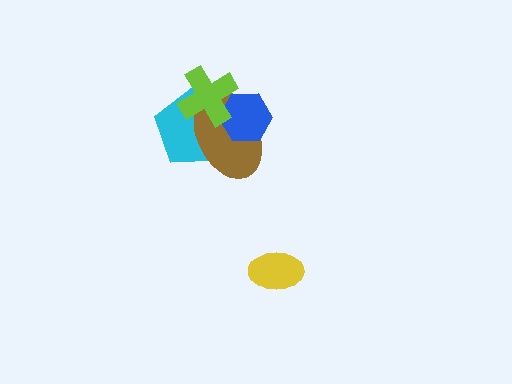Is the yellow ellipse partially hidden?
No, no other shape covers it.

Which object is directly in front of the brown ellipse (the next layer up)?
The blue hexagon is directly in front of the brown ellipse.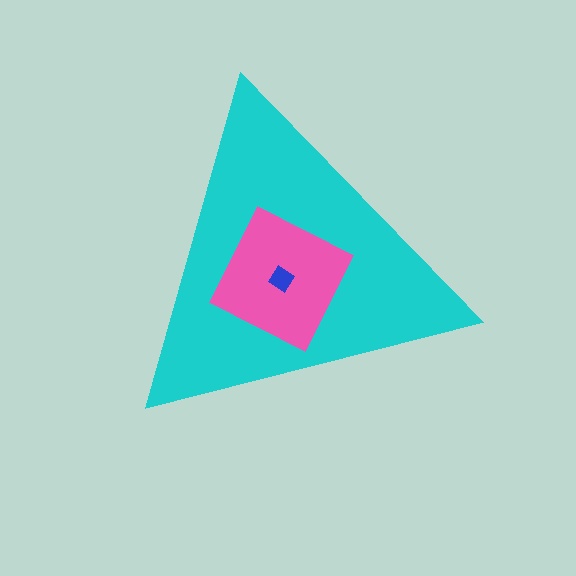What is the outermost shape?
The cyan triangle.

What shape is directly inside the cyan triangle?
The pink square.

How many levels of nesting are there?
3.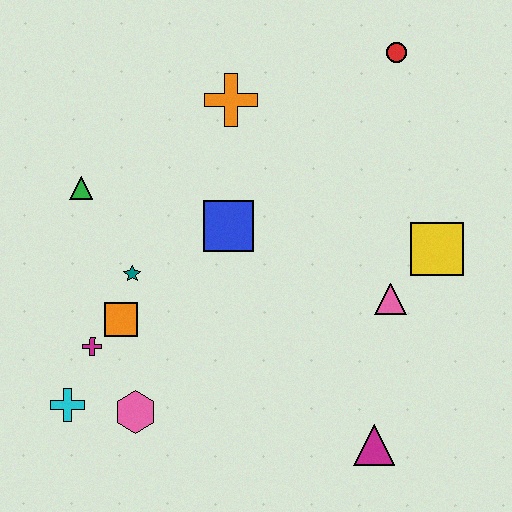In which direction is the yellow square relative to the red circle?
The yellow square is below the red circle.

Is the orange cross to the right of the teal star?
Yes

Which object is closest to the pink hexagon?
The cyan cross is closest to the pink hexagon.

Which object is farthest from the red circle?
The cyan cross is farthest from the red circle.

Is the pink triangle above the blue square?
No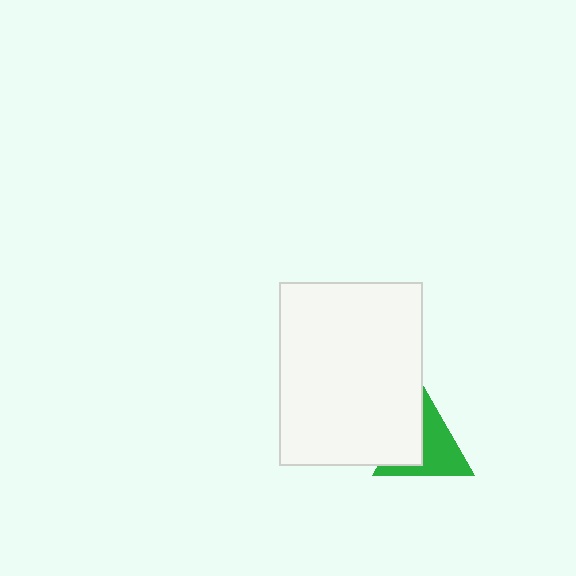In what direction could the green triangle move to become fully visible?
The green triangle could move right. That would shift it out from behind the white rectangle entirely.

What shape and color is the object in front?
The object in front is a white rectangle.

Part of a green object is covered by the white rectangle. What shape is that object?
It is a triangle.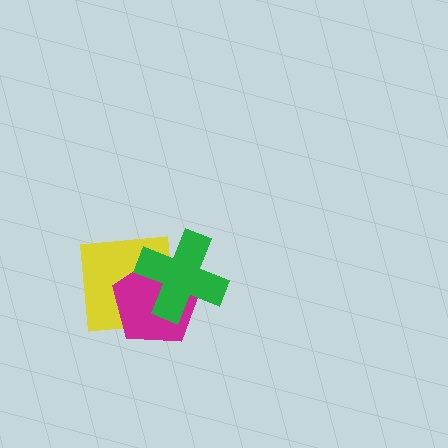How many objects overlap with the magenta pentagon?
2 objects overlap with the magenta pentagon.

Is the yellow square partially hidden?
Yes, it is partially covered by another shape.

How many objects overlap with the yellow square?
2 objects overlap with the yellow square.